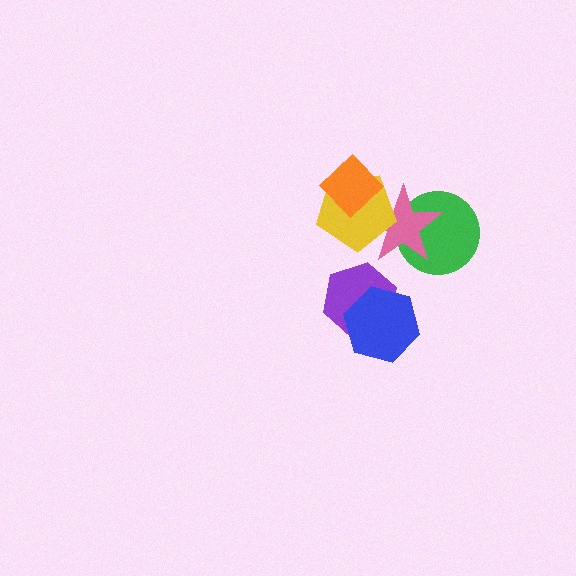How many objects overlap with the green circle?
1 object overlaps with the green circle.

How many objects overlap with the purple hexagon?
1 object overlaps with the purple hexagon.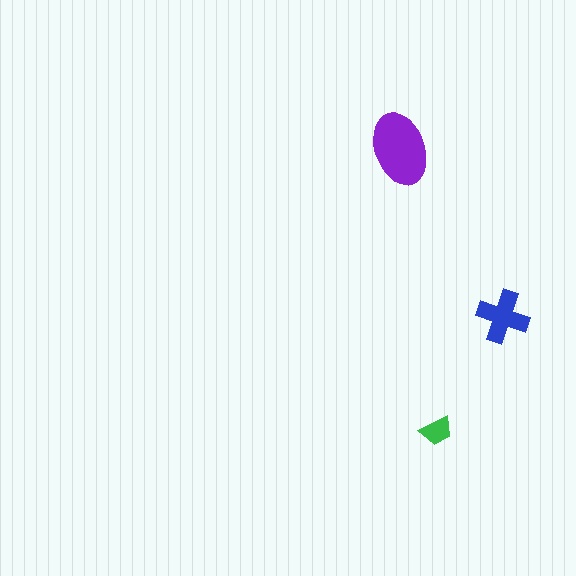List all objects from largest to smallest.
The purple ellipse, the blue cross, the green trapezoid.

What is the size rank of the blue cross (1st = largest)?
2nd.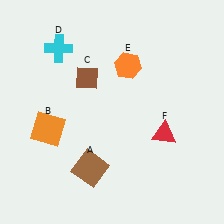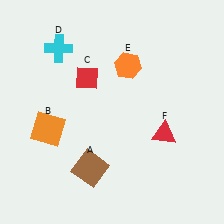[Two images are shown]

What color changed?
The diamond (C) changed from brown in Image 1 to red in Image 2.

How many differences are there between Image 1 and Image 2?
There is 1 difference between the two images.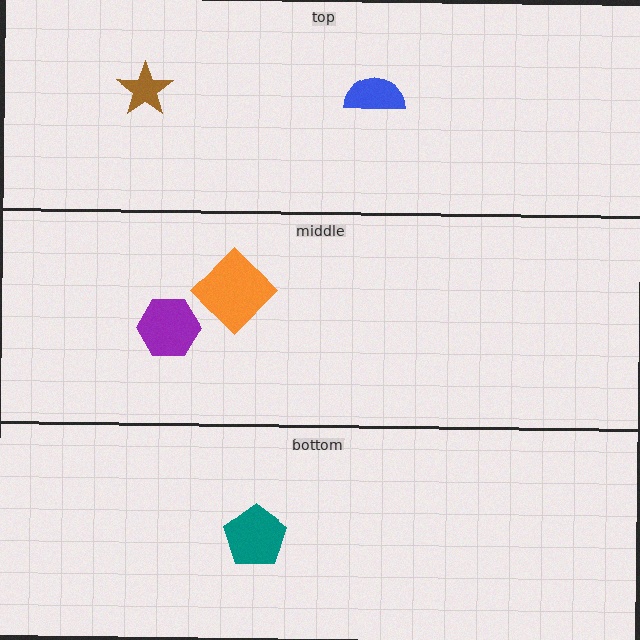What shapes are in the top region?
The brown star, the blue semicircle.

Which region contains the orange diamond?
The middle region.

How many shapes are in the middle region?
2.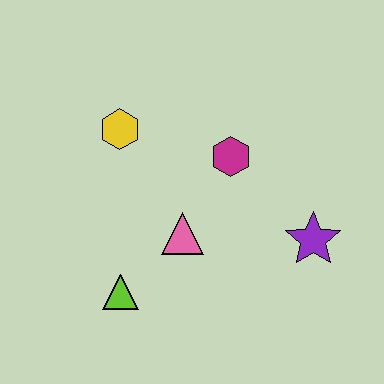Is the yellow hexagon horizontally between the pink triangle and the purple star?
No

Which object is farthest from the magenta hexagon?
The lime triangle is farthest from the magenta hexagon.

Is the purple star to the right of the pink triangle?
Yes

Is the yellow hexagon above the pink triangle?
Yes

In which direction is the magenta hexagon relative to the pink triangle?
The magenta hexagon is above the pink triangle.